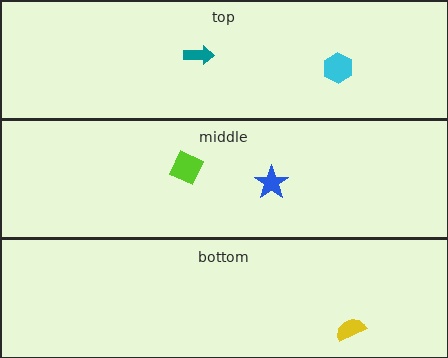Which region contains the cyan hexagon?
The top region.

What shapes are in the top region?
The cyan hexagon, the teal arrow.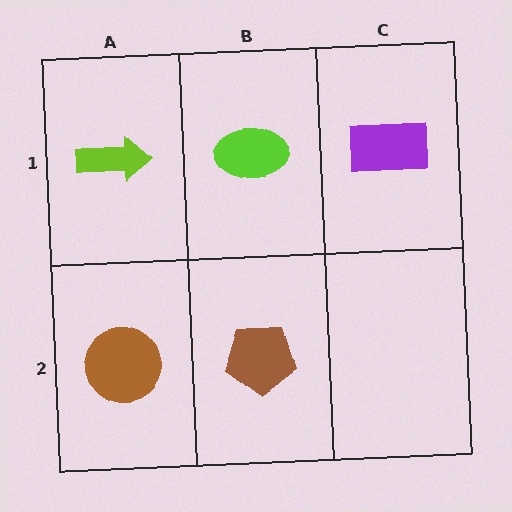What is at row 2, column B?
A brown pentagon.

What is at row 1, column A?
A lime arrow.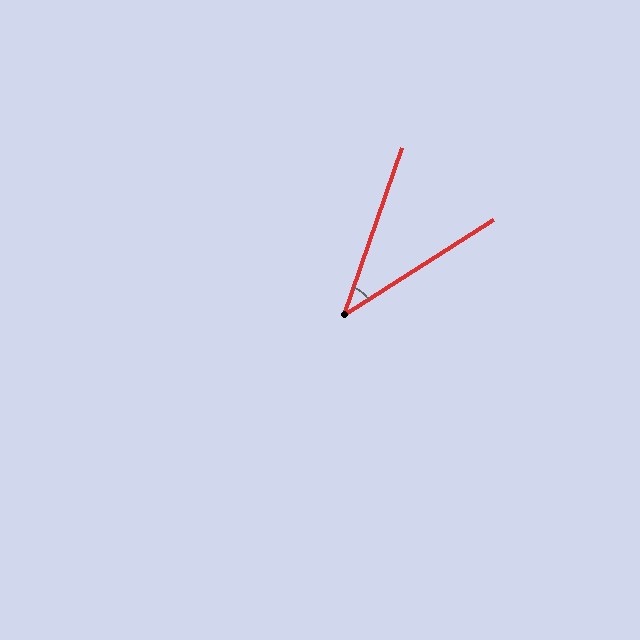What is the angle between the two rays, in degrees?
Approximately 38 degrees.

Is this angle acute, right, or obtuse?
It is acute.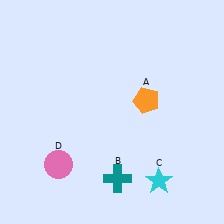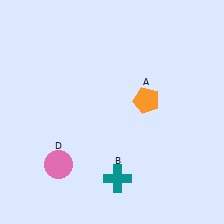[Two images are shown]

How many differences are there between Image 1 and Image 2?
There is 1 difference between the two images.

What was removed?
The cyan star (C) was removed in Image 2.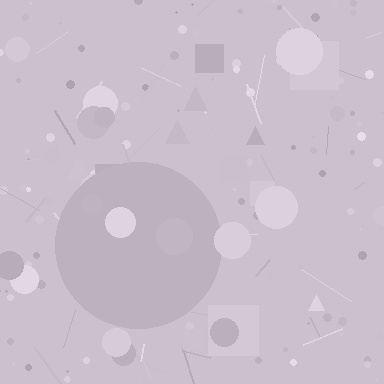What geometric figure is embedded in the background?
A circle is embedded in the background.